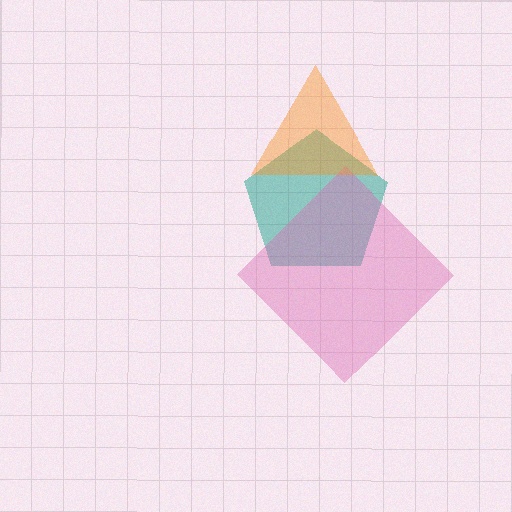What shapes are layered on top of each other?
The layered shapes are: a teal pentagon, a pink diamond, an orange triangle.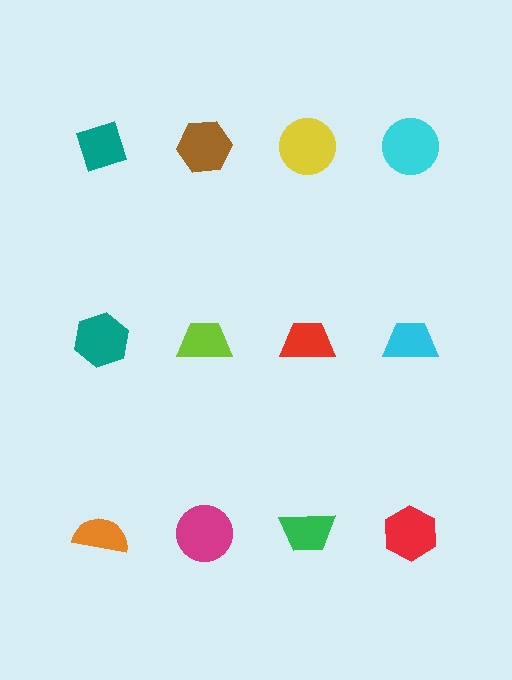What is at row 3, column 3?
A green trapezoid.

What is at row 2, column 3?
A red trapezoid.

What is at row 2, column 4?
A cyan trapezoid.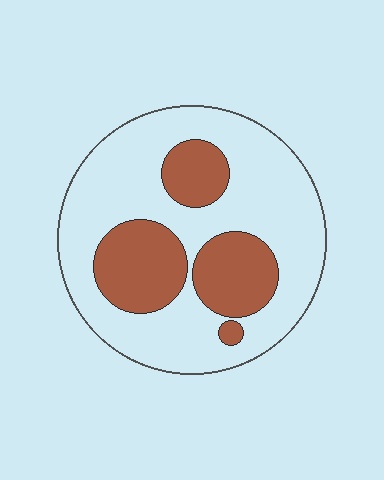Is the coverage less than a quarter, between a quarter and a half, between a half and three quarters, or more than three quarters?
Between a quarter and a half.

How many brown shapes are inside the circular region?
4.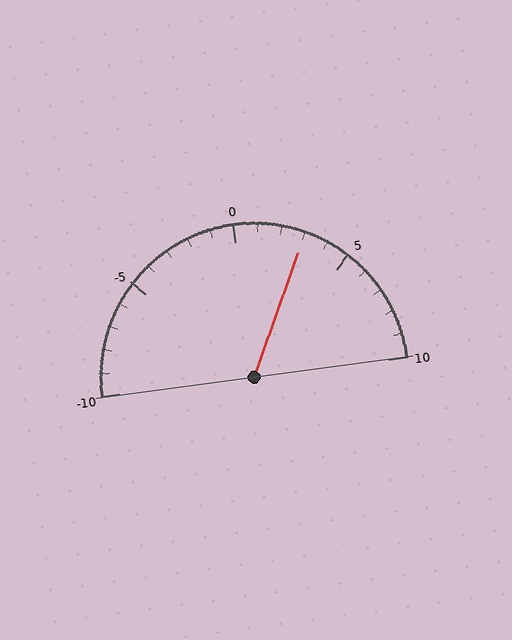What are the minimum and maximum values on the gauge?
The gauge ranges from -10 to 10.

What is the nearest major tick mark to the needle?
The nearest major tick mark is 5.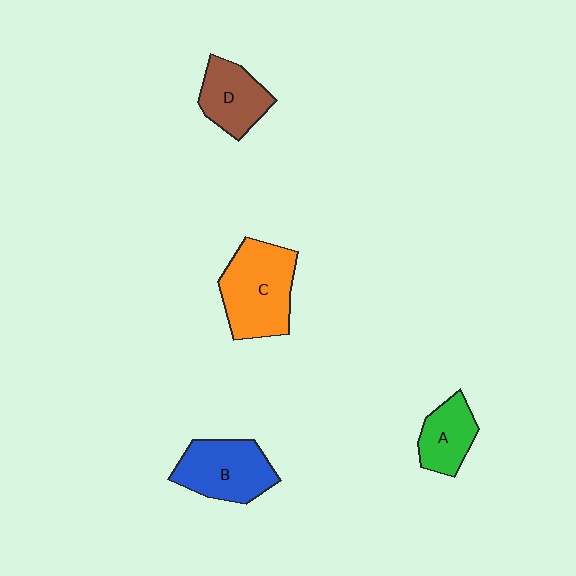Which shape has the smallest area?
Shape A (green).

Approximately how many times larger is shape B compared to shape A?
Approximately 1.5 times.